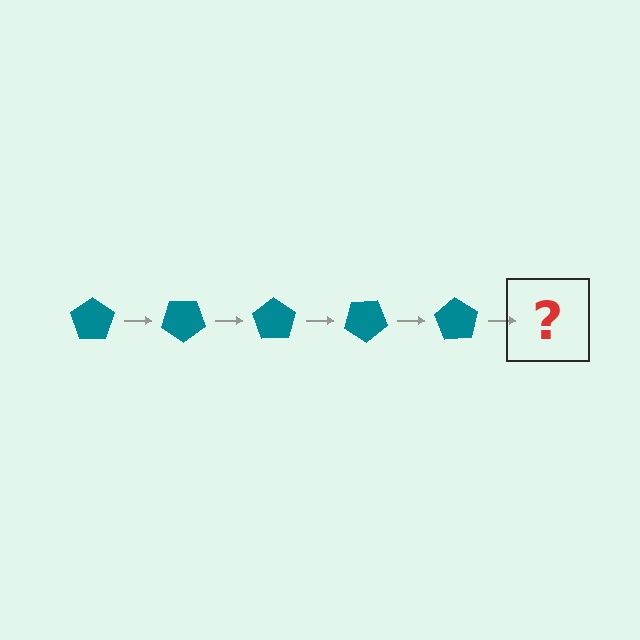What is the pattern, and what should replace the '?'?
The pattern is that the pentagon rotates 35 degrees each step. The '?' should be a teal pentagon rotated 175 degrees.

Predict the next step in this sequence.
The next step is a teal pentagon rotated 175 degrees.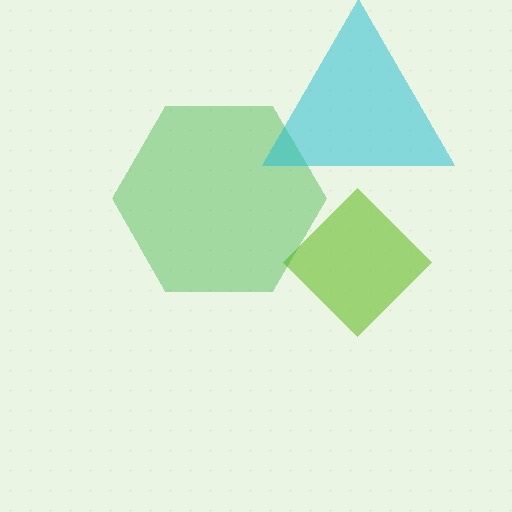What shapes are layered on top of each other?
The layered shapes are: a lime diamond, a green hexagon, a cyan triangle.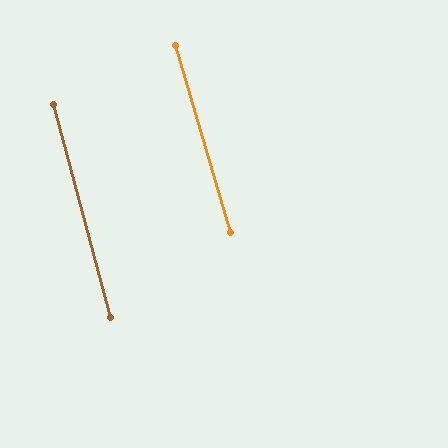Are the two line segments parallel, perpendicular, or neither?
Parallel — their directions differ by only 1.7°.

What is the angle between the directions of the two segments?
Approximately 2 degrees.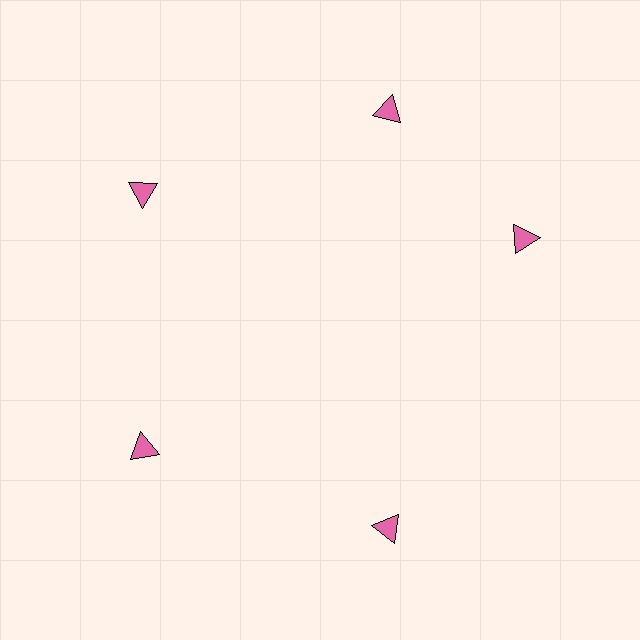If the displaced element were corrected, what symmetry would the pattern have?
It would have 5-fold rotational symmetry — the pattern would map onto itself every 72 degrees.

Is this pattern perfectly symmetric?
No. The 5 pink triangles are arranged in a ring, but one element near the 3 o'clock position is rotated out of alignment along the ring, breaking the 5-fold rotational symmetry.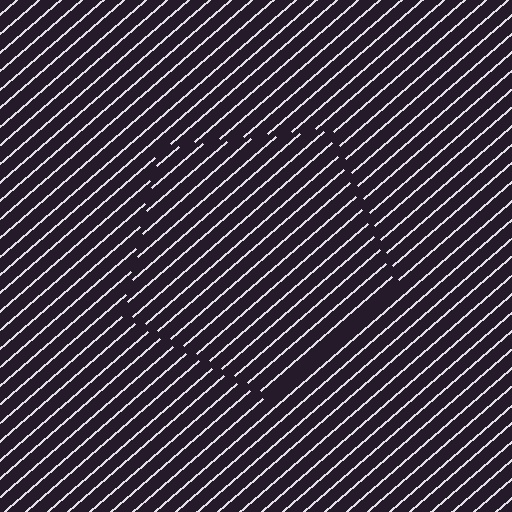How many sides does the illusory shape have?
5 sides — the line-ends trace a pentagon.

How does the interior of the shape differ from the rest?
The interior of the shape contains the same grating, shifted by half a period — the contour is defined by the phase discontinuity where line-ends from the inner and outer gratings abut.